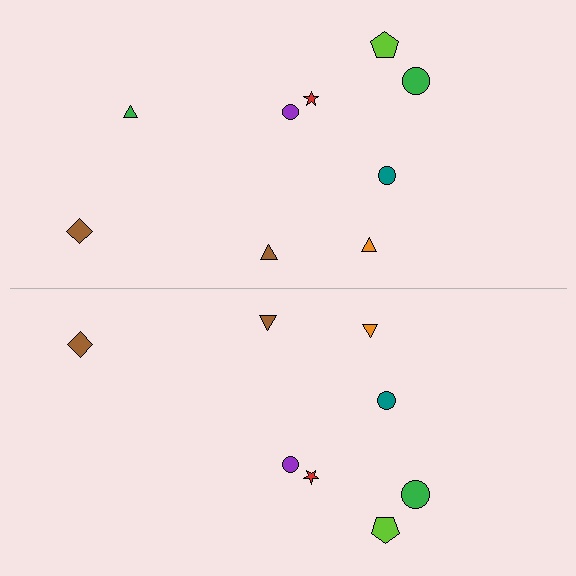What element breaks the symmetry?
A green triangle is missing from the bottom side.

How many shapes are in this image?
There are 17 shapes in this image.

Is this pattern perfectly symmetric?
No, the pattern is not perfectly symmetric. A green triangle is missing from the bottom side.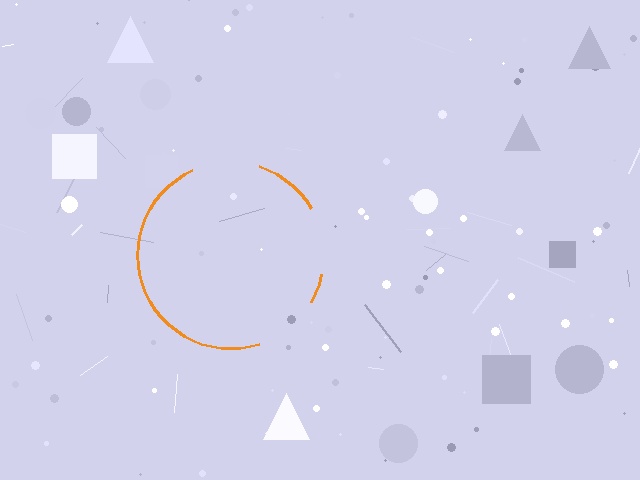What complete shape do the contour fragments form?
The contour fragments form a circle.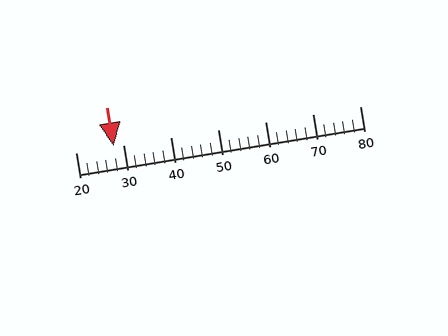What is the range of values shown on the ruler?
The ruler shows values from 20 to 80.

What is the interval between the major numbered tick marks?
The major tick marks are spaced 10 units apart.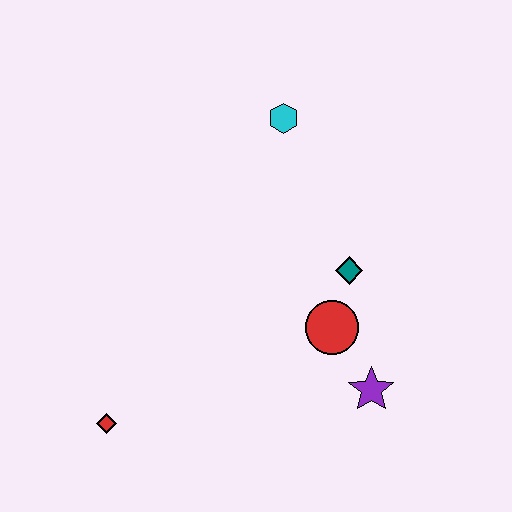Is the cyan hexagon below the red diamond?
No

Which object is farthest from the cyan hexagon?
The red diamond is farthest from the cyan hexagon.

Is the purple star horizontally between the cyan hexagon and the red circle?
No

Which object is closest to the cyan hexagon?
The teal diamond is closest to the cyan hexagon.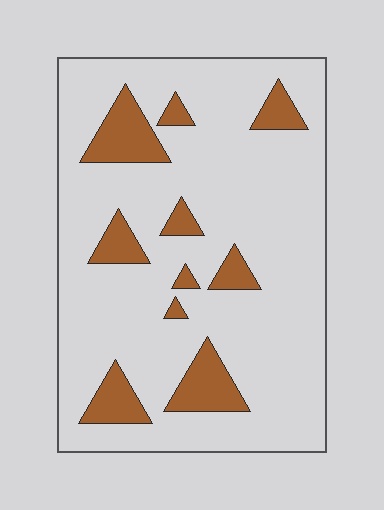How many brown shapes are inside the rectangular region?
10.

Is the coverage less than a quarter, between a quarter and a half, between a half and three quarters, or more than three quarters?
Less than a quarter.